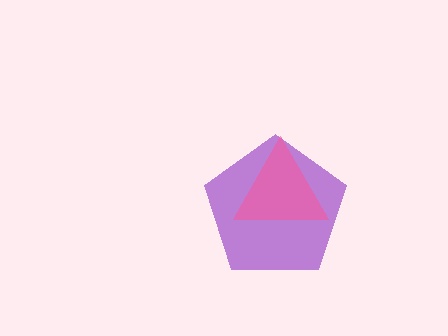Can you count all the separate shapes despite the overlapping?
Yes, there are 2 separate shapes.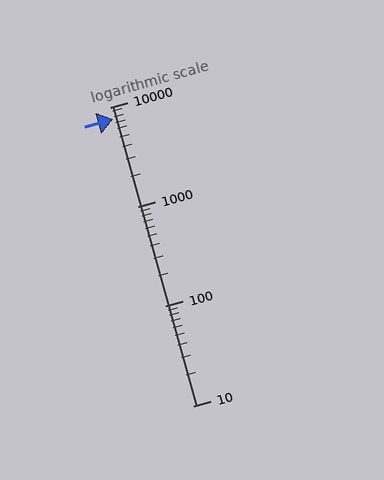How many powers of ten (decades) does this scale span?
The scale spans 3 decades, from 10 to 10000.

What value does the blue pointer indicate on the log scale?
The pointer indicates approximately 7600.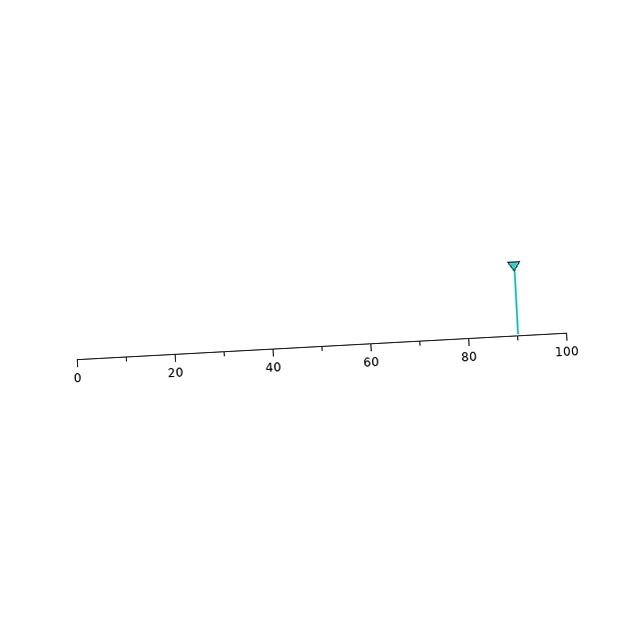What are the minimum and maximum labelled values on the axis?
The axis runs from 0 to 100.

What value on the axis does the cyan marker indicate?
The marker indicates approximately 90.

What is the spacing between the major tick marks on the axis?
The major ticks are spaced 20 apart.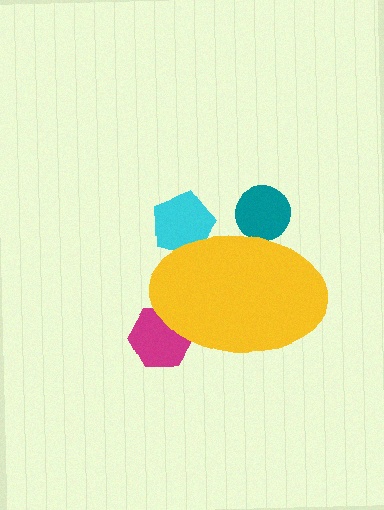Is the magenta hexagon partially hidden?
Yes, the magenta hexagon is partially hidden behind the yellow ellipse.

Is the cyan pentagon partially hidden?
Yes, the cyan pentagon is partially hidden behind the yellow ellipse.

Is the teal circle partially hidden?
Yes, the teal circle is partially hidden behind the yellow ellipse.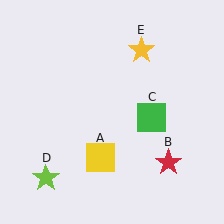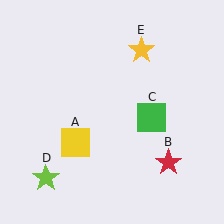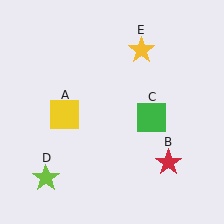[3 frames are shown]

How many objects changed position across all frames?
1 object changed position: yellow square (object A).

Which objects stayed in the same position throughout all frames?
Red star (object B) and green square (object C) and lime star (object D) and yellow star (object E) remained stationary.